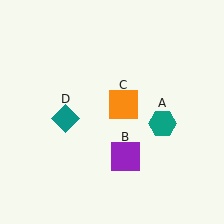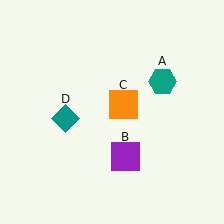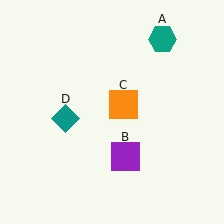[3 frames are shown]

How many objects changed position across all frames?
1 object changed position: teal hexagon (object A).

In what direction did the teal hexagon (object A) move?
The teal hexagon (object A) moved up.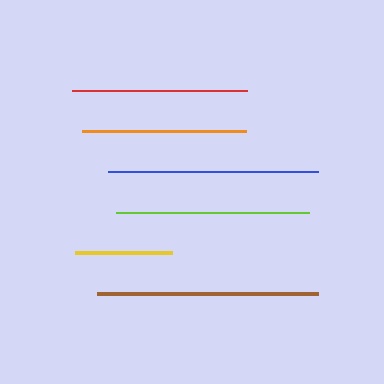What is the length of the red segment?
The red segment is approximately 175 pixels long.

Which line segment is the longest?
The brown line is the longest at approximately 222 pixels.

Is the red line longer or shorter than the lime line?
The lime line is longer than the red line.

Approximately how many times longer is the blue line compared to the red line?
The blue line is approximately 1.2 times the length of the red line.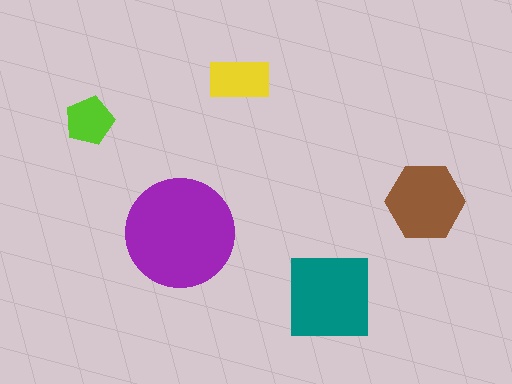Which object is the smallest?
The lime pentagon.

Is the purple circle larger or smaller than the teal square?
Larger.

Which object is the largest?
The purple circle.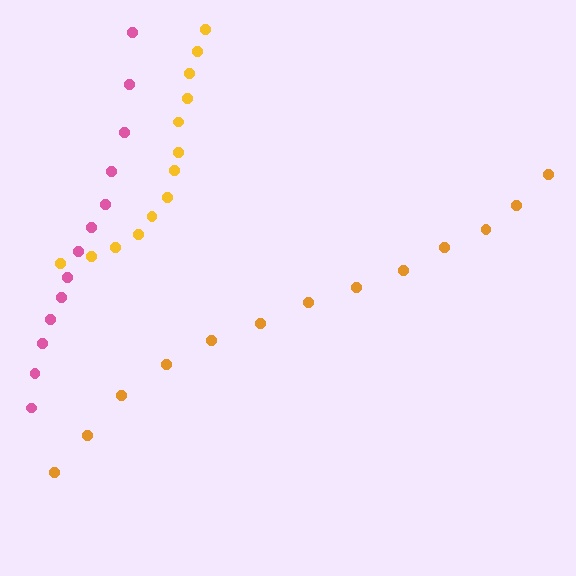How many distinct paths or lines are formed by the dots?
There are 3 distinct paths.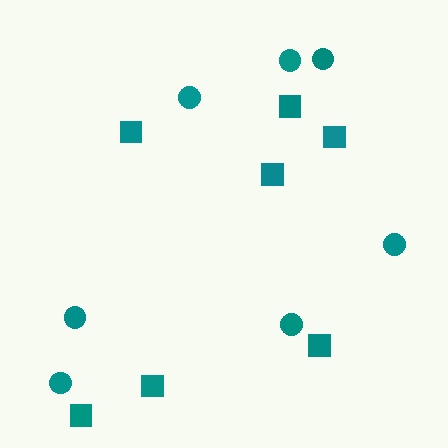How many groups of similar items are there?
There are 2 groups: one group of circles (7) and one group of squares (7).